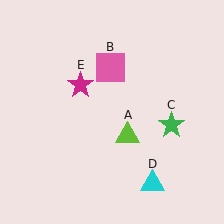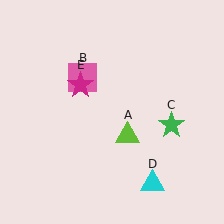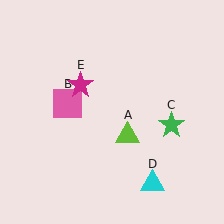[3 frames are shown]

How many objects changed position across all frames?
1 object changed position: pink square (object B).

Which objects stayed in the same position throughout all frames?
Lime triangle (object A) and green star (object C) and cyan triangle (object D) and magenta star (object E) remained stationary.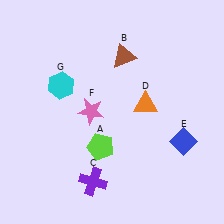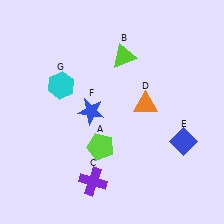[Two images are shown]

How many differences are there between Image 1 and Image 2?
There are 2 differences between the two images.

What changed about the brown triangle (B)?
In Image 1, B is brown. In Image 2, it changed to lime.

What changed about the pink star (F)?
In Image 1, F is pink. In Image 2, it changed to blue.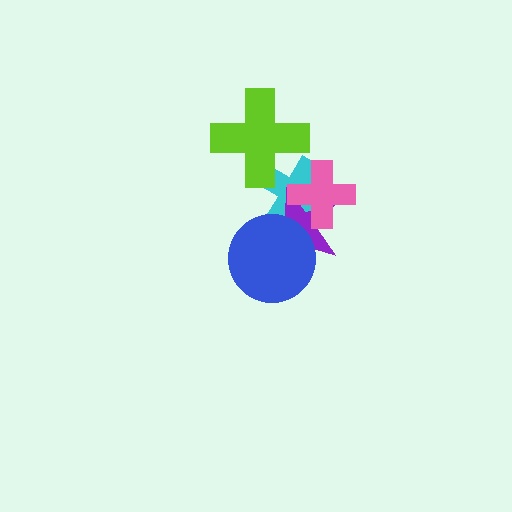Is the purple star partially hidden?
Yes, it is partially covered by another shape.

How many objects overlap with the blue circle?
2 objects overlap with the blue circle.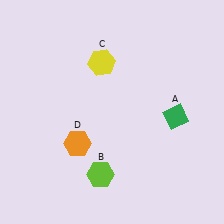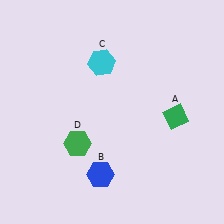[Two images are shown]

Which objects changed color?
B changed from lime to blue. C changed from yellow to cyan. D changed from orange to green.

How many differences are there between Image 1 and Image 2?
There are 3 differences between the two images.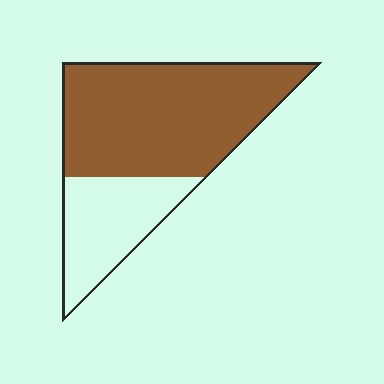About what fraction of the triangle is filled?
About two thirds (2/3).